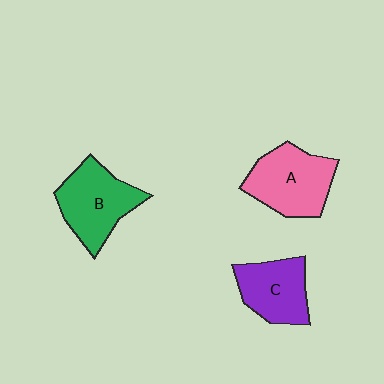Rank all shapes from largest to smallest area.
From largest to smallest: A (pink), B (green), C (purple).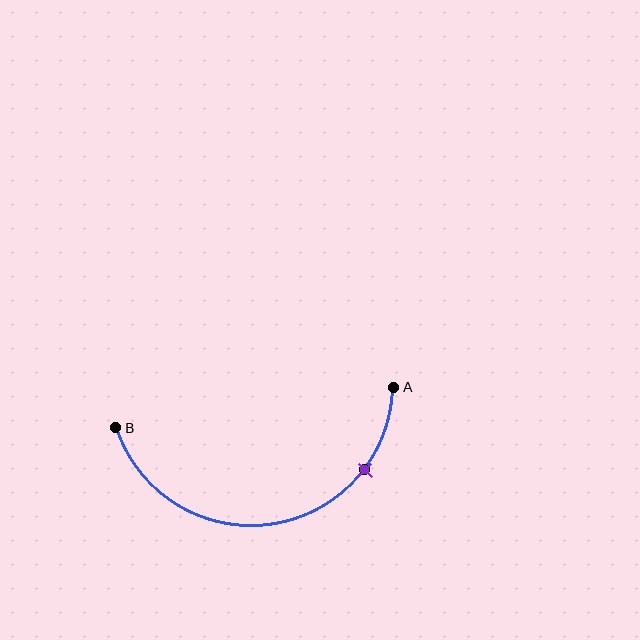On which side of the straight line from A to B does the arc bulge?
The arc bulges below the straight line connecting A and B.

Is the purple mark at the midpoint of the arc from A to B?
No. The purple mark lies on the arc but is closer to endpoint A. The arc midpoint would be at the point on the curve equidistant along the arc from both A and B.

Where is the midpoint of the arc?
The arc midpoint is the point on the curve farthest from the straight line joining A and B. It sits below that line.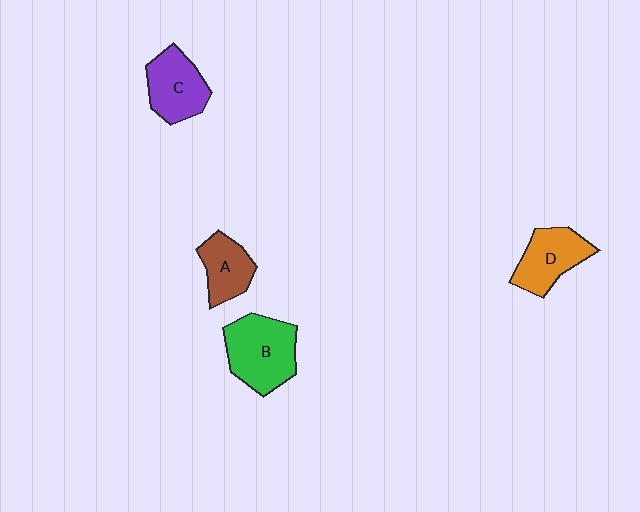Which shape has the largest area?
Shape B (green).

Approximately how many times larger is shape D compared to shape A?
Approximately 1.2 times.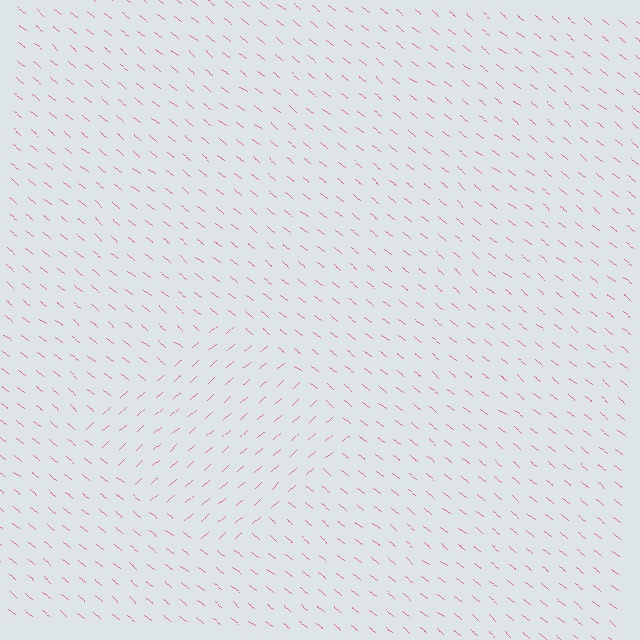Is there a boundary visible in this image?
Yes, there is a texture boundary formed by a change in line orientation.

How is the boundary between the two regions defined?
The boundary is defined purely by a change in line orientation (approximately 79 degrees difference). All lines are the same color and thickness.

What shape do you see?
I see a diamond.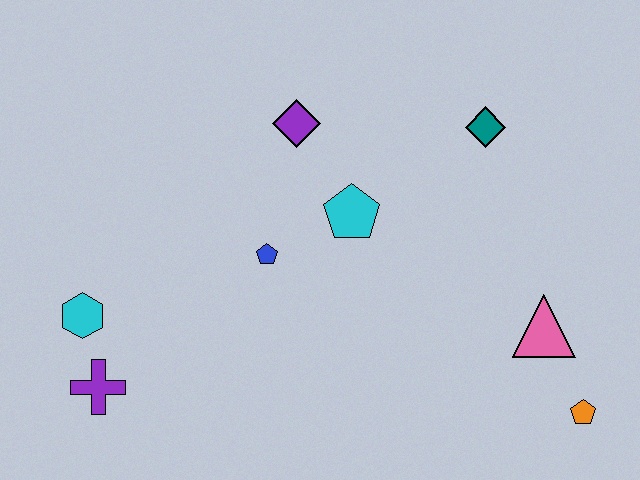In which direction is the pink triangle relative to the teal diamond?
The pink triangle is below the teal diamond.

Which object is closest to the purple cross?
The cyan hexagon is closest to the purple cross.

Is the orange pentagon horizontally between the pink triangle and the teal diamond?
No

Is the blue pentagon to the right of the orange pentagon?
No